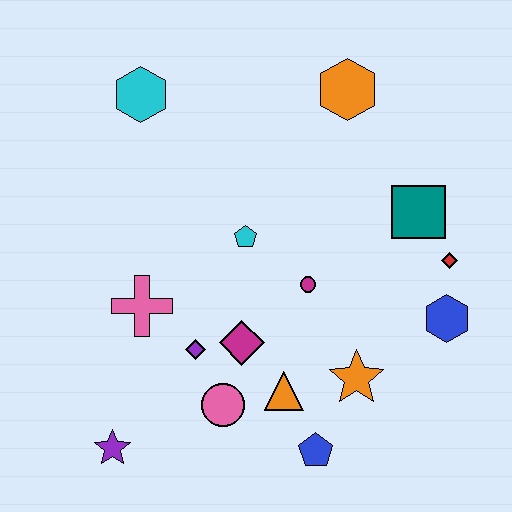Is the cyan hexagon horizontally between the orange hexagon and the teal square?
No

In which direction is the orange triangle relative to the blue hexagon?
The orange triangle is to the left of the blue hexagon.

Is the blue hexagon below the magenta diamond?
No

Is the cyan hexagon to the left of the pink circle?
Yes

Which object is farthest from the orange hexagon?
The purple star is farthest from the orange hexagon.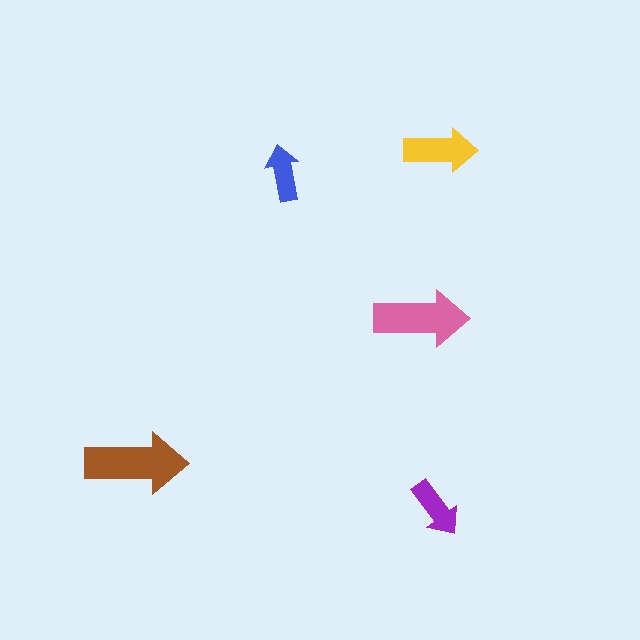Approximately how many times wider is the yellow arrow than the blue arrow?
About 1.5 times wider.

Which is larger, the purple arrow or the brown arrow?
The brown one.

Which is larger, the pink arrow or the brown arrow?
The brown one.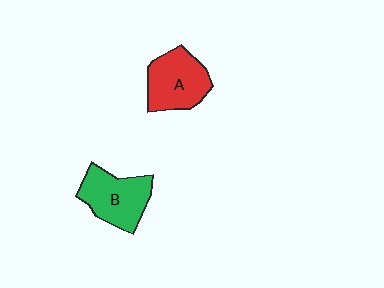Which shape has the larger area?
Shape A (red).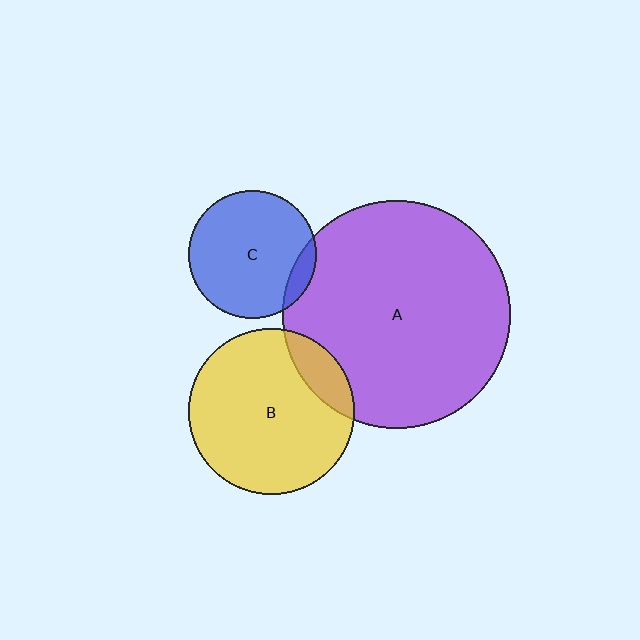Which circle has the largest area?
Circle A (purple).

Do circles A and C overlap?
Yes.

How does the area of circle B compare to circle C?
Approximately 1.7 times.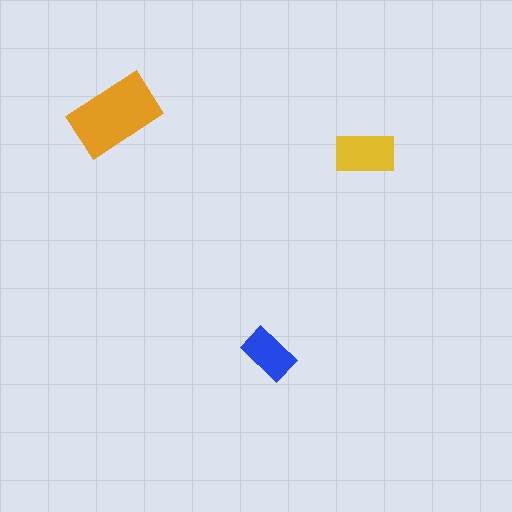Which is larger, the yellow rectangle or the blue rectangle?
The yellow one.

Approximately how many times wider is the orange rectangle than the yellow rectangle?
About 1.5 times wider.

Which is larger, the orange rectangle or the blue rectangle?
The orange one.